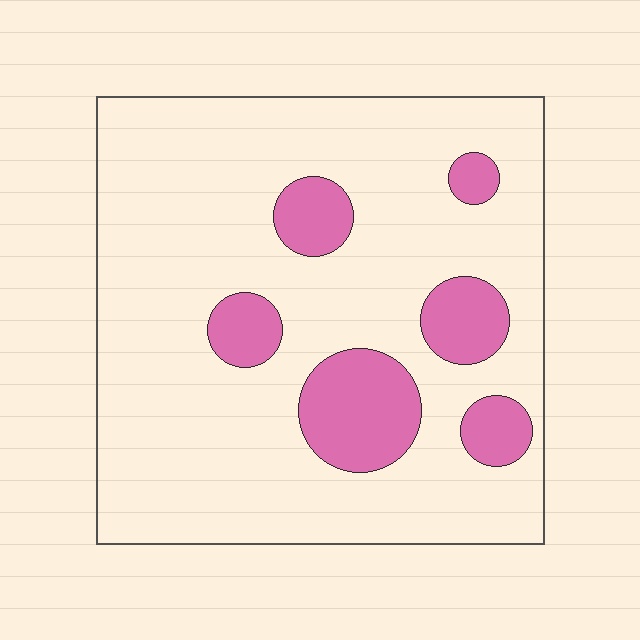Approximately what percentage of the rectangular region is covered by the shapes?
Approximately 15%.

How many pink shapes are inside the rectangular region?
6.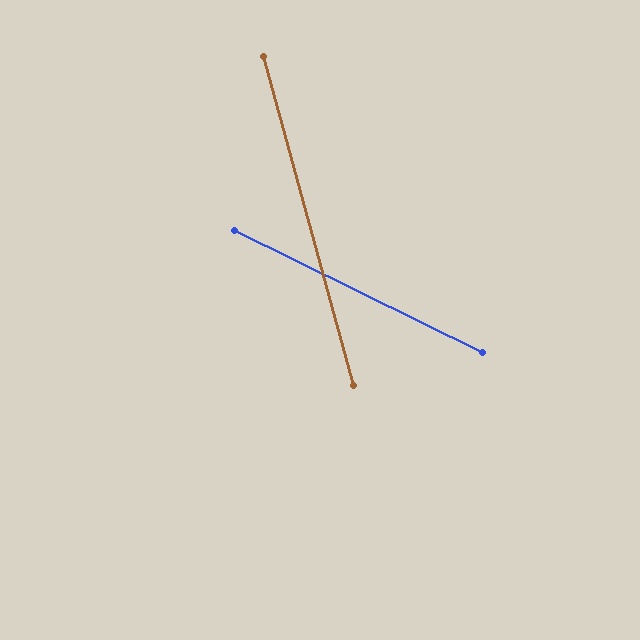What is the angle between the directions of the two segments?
Approximately 49 degrees.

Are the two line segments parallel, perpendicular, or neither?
Neither parallel nor perpendicular — they differ by about 49°.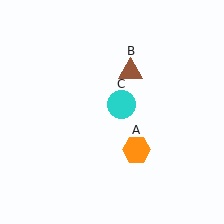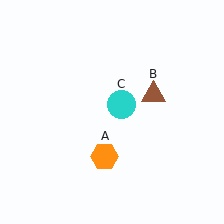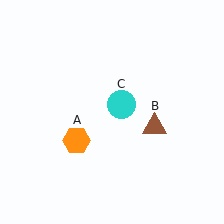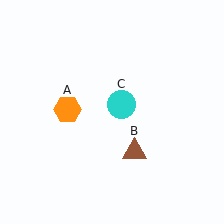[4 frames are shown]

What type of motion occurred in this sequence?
The orange hexagon (object A), brown triangle (object B) rotated clockwise around the center of the scene.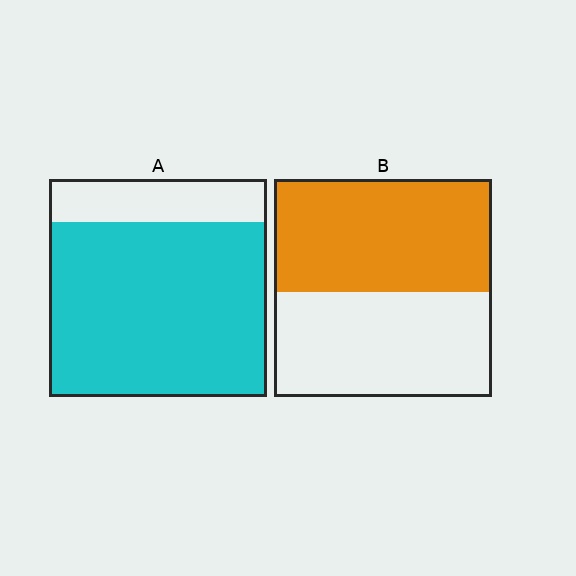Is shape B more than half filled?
Roughly half.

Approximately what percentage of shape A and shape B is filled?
A is approximately 80% and B is approximately 50%.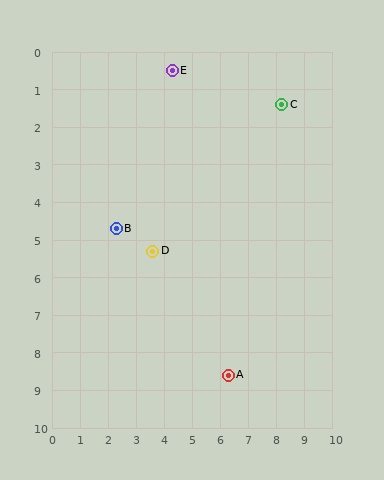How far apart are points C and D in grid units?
Points C and D are about 6.0 grid units apart.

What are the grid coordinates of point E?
Point E is at approximately (4.3, 0.5).